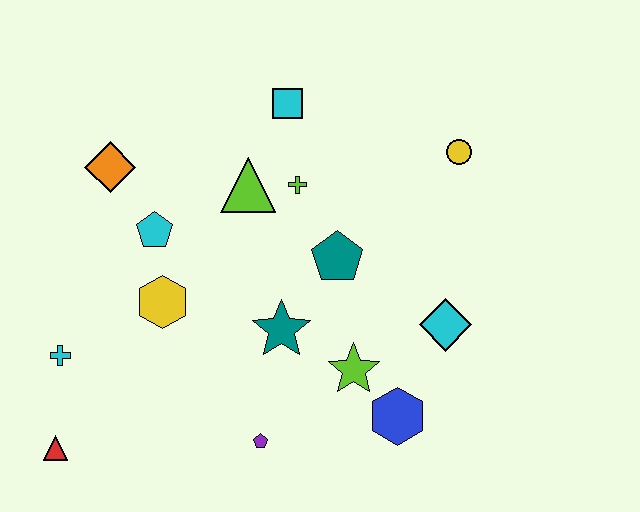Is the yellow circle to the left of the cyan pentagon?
No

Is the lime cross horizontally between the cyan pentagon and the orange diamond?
No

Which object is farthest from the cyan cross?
The yellow circle is farthest from the cyan cross.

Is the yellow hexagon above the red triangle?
Yes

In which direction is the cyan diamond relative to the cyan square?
The cyan diamond is below the cyan square.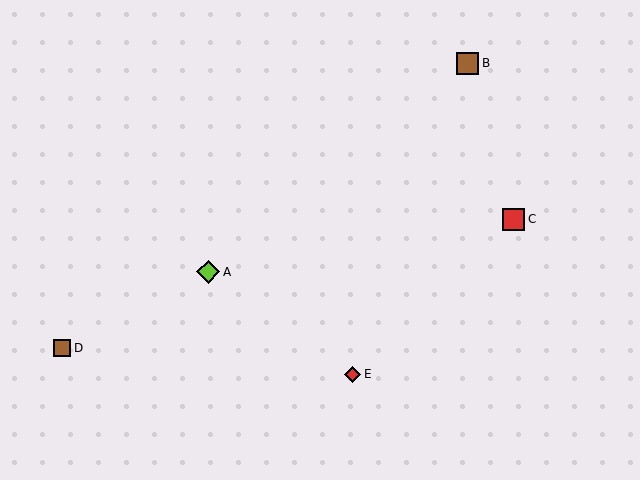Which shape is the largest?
The lime diamond (labeled A) is the largest.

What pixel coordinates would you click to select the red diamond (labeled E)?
Click at (353, 374) to select the red diamond E.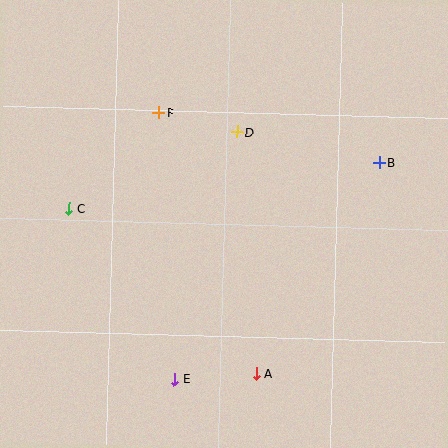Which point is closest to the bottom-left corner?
Point E is closest to the bottom-left corner.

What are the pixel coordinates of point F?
Point F is at (159, 113).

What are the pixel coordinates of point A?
Point A is at (256, 374).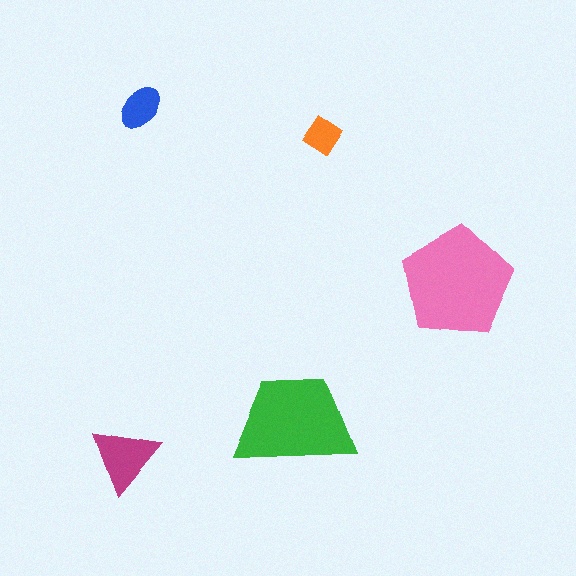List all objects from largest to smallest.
The pink pentagon, the green trapezoid, the magenta triangle, the blue ellipse, the orange diamond.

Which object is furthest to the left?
The magenta triangle is leftmost.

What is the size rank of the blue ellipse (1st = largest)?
4th.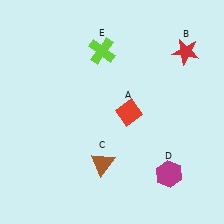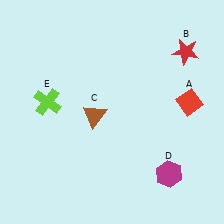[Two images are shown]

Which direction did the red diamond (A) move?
The red diamond (A) moved right.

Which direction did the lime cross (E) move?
The lime cross (E) moved left.